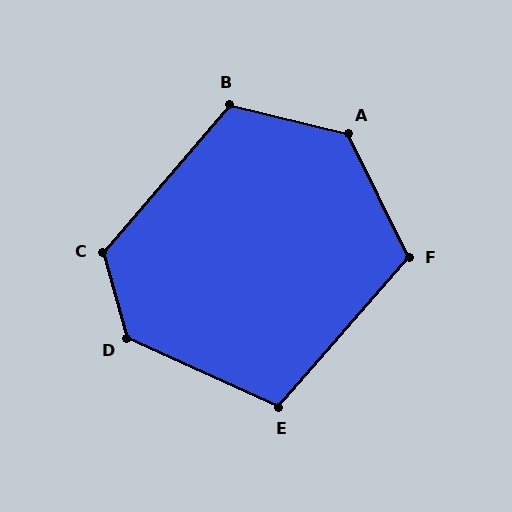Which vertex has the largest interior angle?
D, at approximately 130 degrees.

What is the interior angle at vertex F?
Approximately 113 degrees (obtuse).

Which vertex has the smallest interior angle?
E, at approximately 107 degrees.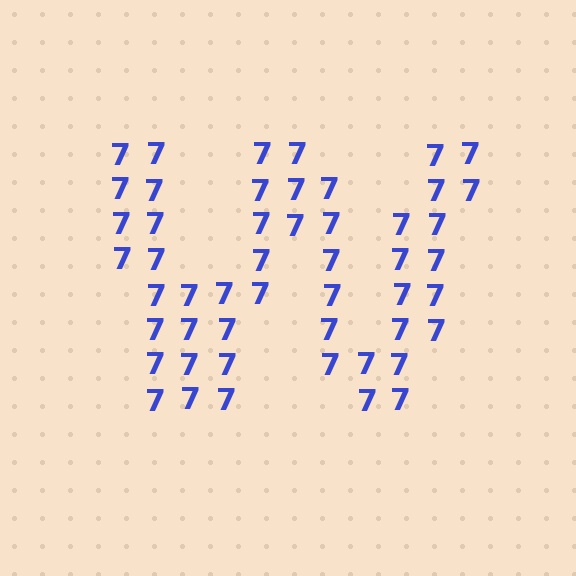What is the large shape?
The large shape is the letter W.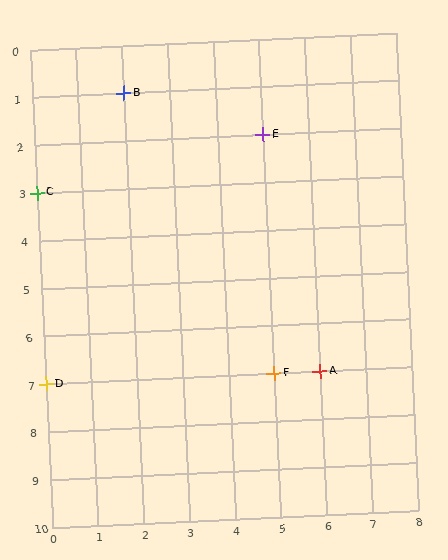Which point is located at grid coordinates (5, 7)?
Point F is at (5, 7).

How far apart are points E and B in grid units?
Points E and B are 3 columns and 1 row apart (about 3.2 grid units diagonally).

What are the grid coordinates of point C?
Point C is at grid coordinates (0, 3).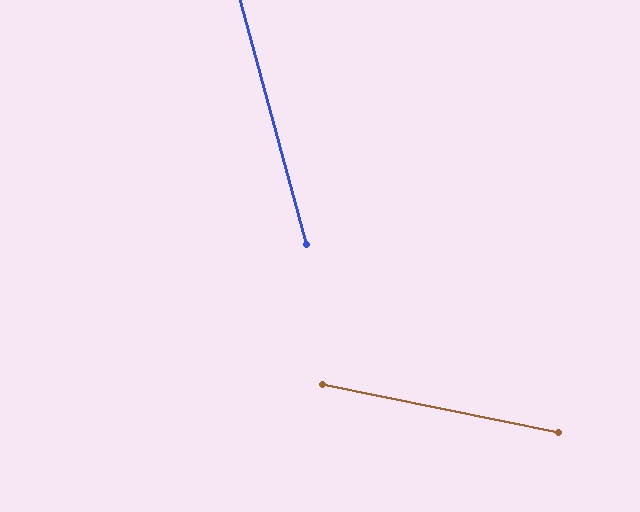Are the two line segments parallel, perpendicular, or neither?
Neither parallel nor perpendicular — they differ by about 63°.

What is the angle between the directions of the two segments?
Approximately 63 degrees.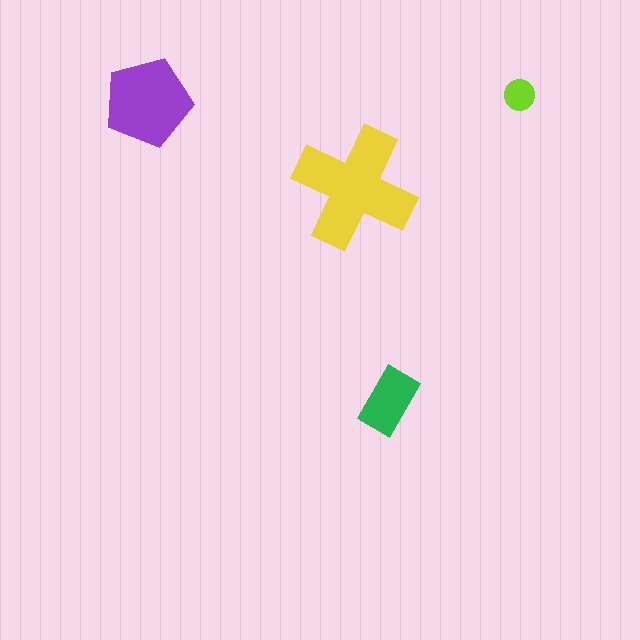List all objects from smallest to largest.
The lime circle, the green rectangle, the purple pentagon, the yellow cross.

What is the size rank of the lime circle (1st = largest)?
4th.